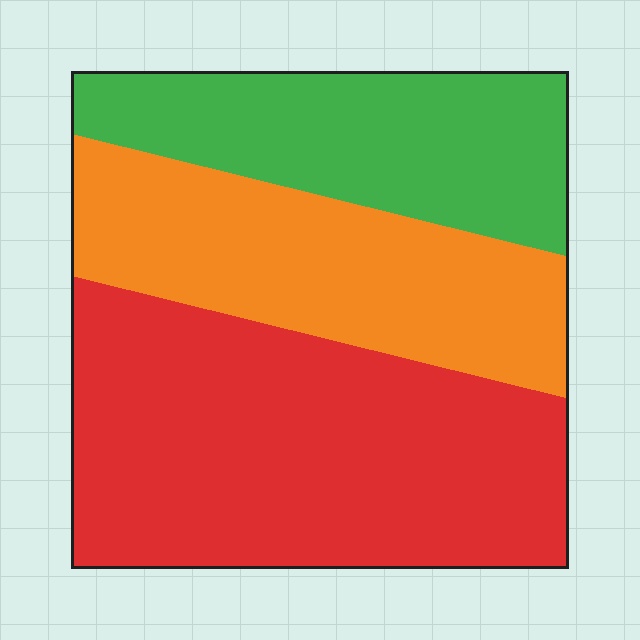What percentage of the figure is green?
Green covers around 25% of the figure.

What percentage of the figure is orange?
Orange takes up about one quarter (1/4) of the figure.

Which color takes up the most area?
Red, at roughly 45%.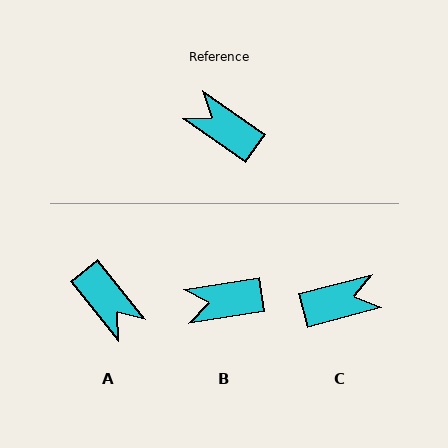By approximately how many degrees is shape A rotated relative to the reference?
Approximately 163 degrees counter-clockwise.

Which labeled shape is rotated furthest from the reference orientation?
A, about 163 degrees away.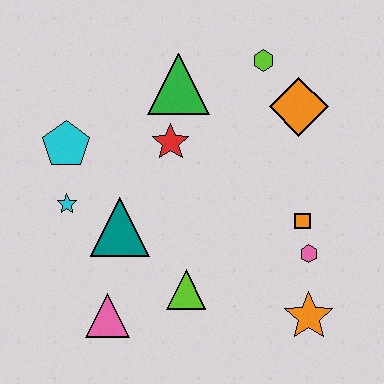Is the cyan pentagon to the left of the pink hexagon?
Yes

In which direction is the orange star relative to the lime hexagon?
The orange star is below the lime hexagon.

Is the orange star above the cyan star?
No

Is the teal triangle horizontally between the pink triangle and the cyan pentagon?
No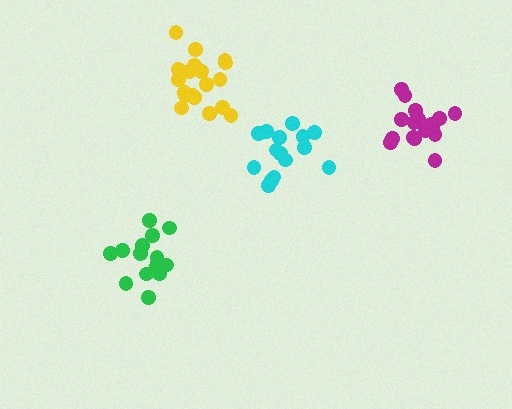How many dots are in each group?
Group 1: 17 dots, Group 2: 19 dots, Group 3: 16 dots, Group 4: 15 dots (67 total).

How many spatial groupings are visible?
There are 4 spatial groupings.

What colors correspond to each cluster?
The clusters are colored: magenta, yellow, green, cyan.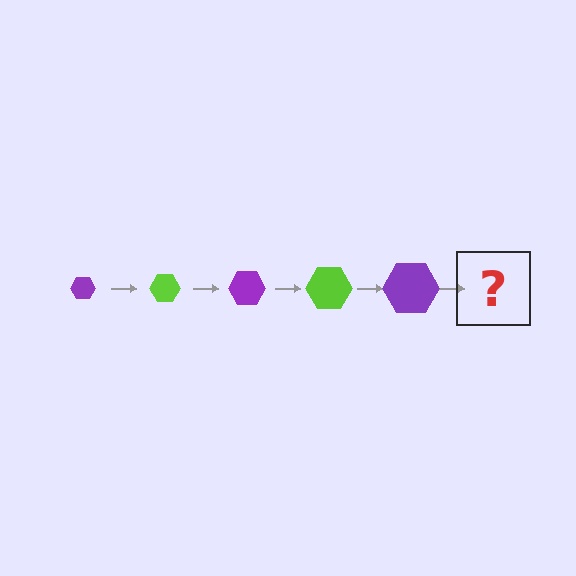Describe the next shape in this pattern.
It should be a lime hexagon, larger than the previous one.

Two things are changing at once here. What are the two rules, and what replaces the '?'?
The two rules are that the hexagon grows larger each step and the color cycles through purple and lime. The '?' should be a lime hexagon, larger than the previous one.